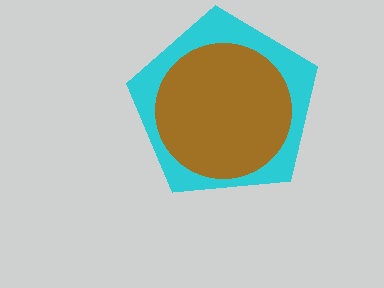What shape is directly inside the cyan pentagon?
The brown circle.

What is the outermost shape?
The cyan pentagon.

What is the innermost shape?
The brown circle.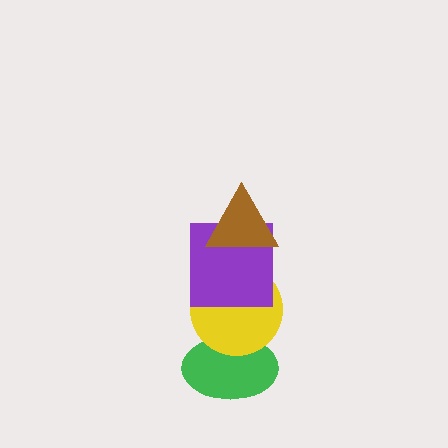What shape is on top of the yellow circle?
The purple square is on top of the yellow circle.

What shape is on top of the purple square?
The brown triangle is on top of the purple square.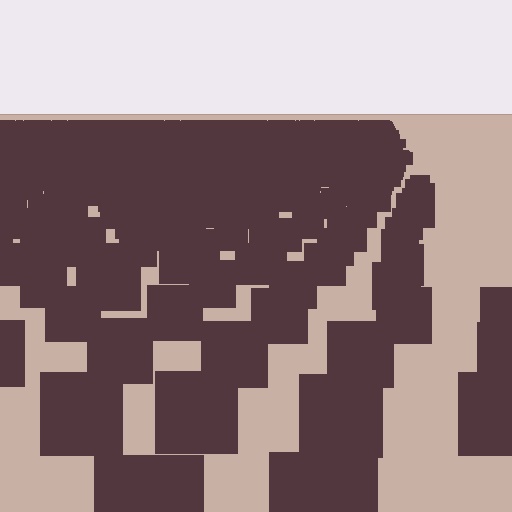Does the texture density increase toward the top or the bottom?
Density increases toward the top.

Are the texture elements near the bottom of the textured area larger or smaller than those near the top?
Larger. Near the bottom, elements are closer to the viewer and appear at a bigger on-screen size.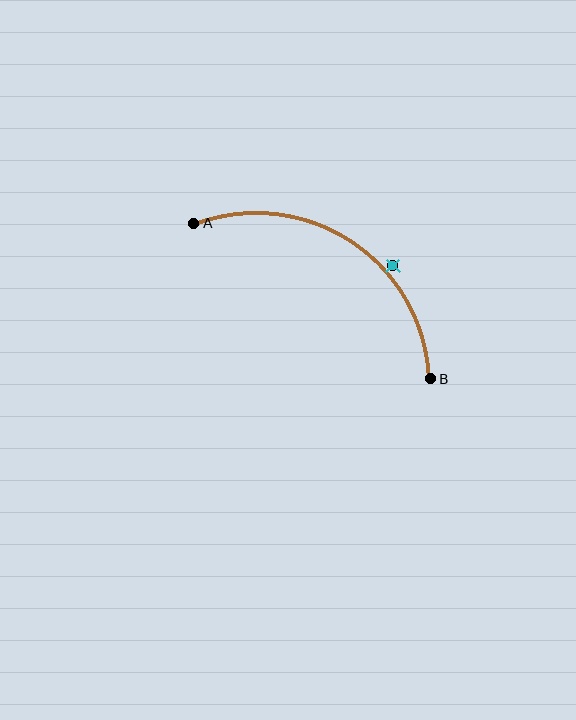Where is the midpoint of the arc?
The arc midpoint is the point on the curve farthest from the straight line joining A and B. It sits above that line.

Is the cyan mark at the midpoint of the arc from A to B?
No — the cyan mark does not lie on the arc at all. It sits slightly outside the curve.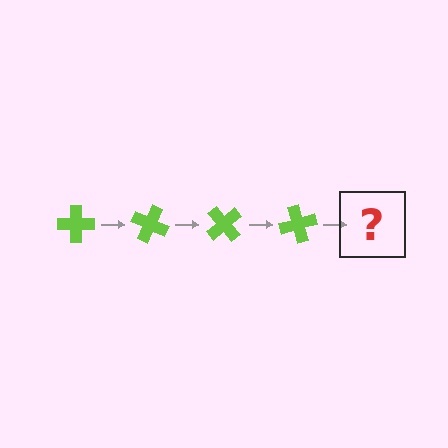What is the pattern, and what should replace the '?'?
The pattern is that the cross rotates 25 degrees each step. The '?' should be a lime cross rotated 100 degrees.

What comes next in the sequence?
The next element should be a lime cross rotated 100 degrees.